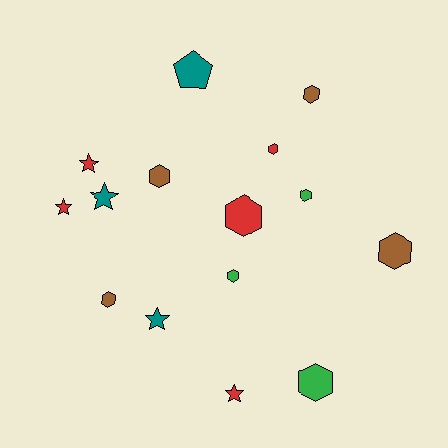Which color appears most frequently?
Red, with 5 objects.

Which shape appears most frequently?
Hexagon, with 9 objects.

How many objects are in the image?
There are 15 objects.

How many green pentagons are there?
There are no green pentagons.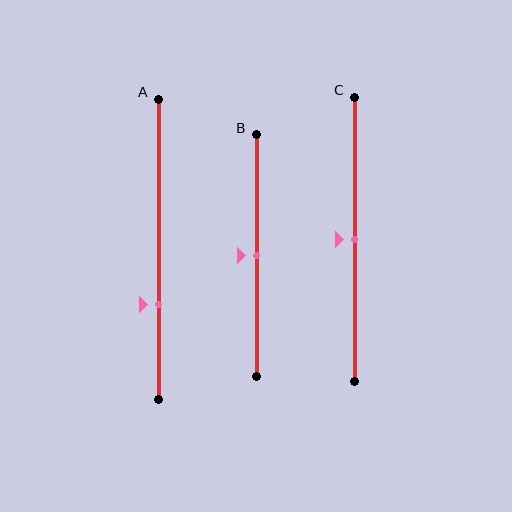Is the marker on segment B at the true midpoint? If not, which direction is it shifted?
Yes, the marker on segment B is at the true midpoint.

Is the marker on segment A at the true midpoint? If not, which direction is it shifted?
No, the marker on segment A is shifted downward by about 18% of the segment length.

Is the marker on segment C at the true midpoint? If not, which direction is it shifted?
Yes, the marker on segment C is at the true midpoint.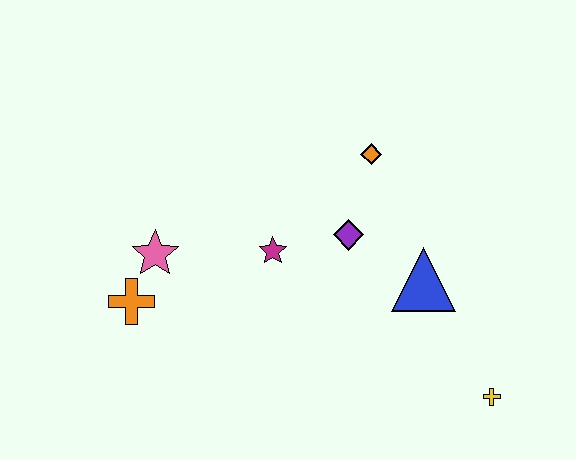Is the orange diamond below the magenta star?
No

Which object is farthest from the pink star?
The yellow cross is farthest from the pink star.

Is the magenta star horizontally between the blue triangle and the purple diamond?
No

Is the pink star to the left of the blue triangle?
Yes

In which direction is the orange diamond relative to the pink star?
The orange diamond is to the right of the pink star.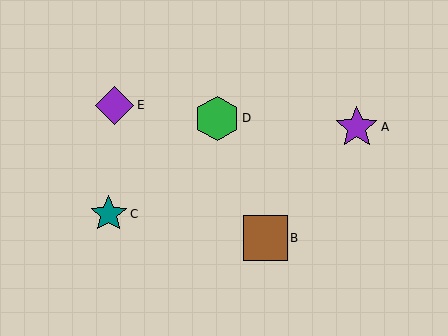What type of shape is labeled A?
Shape A is a purple star.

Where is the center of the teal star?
The center of the teal star is at (109, 214).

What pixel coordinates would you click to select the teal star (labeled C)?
Click at (109, 214) to select the teal star C.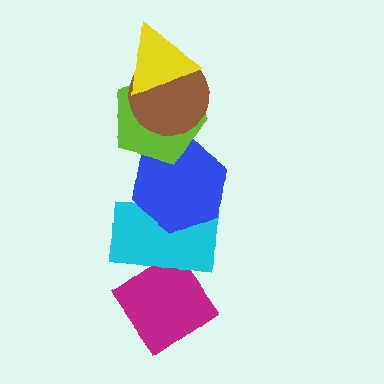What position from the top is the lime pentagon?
The lime pentagon is 3rd from the top.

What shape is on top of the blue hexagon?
The lime pentagon is on top of the blue hexagon.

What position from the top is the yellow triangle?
The yellow triangle is 1st from the top.